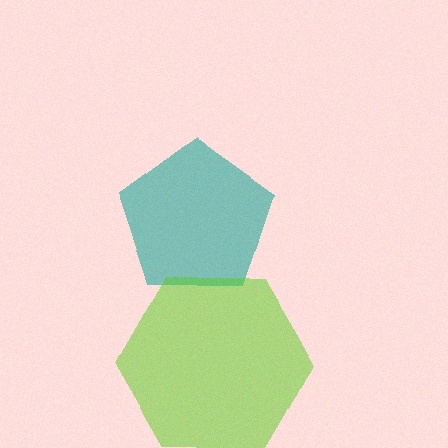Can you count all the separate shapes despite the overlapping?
Yes, there are 2 separate shapes.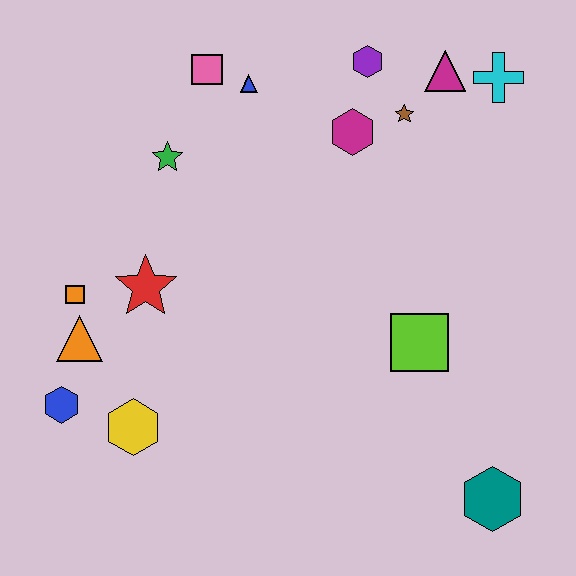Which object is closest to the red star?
The orange square is closest to the red star.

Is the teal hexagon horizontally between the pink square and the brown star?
No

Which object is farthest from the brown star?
The blue hexagon is farthest from the brown star.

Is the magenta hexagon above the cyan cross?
No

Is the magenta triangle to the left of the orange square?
No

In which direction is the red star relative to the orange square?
The red star is to the right of the orange square.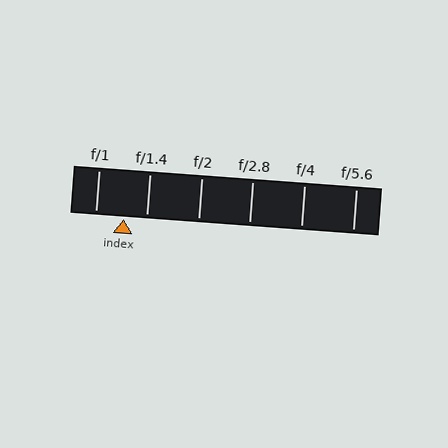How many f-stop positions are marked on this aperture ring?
There are 6 f-stop positions marked.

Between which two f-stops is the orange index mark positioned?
The index mark is between f/1 and f/1.4.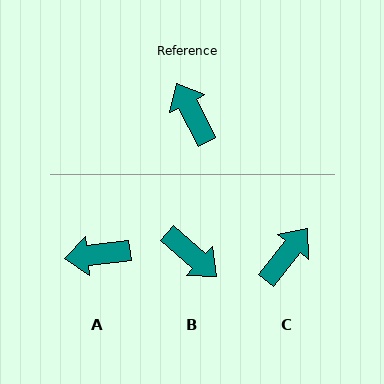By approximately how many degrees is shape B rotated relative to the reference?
Approximately 159 degrees clockwise.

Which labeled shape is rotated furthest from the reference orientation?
B, about 159 degrees away.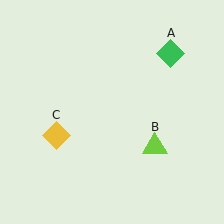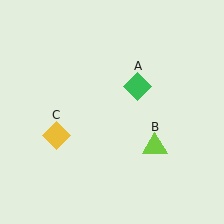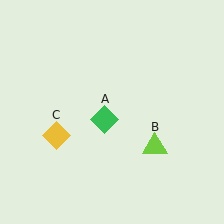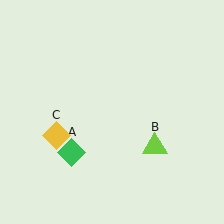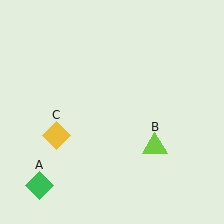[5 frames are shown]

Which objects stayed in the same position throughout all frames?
Lime triangle (object B) and yellow diamond (object C) remained stationary.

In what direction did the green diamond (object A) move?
The green diamond (object A) moved down and to the left.